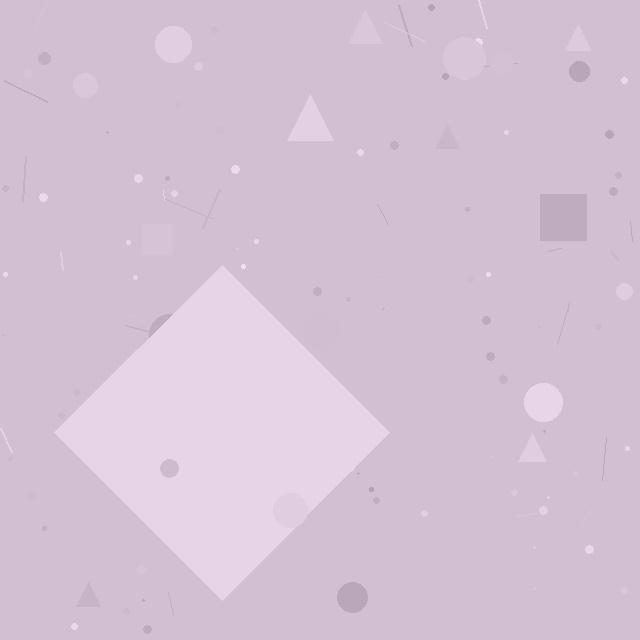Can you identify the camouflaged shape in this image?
The camouflaged shape is a diamond.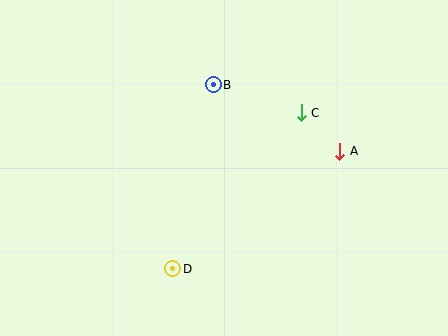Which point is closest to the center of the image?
Point B at (213, 85) is closest to the center.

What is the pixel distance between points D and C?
The distance between D and C is 202 pixels.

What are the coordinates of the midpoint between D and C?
The midpoint between D and C is at (237, 191).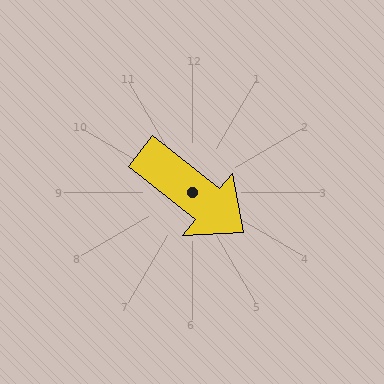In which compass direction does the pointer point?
Southeast.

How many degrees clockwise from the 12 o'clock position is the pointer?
Approximately 128 degrees.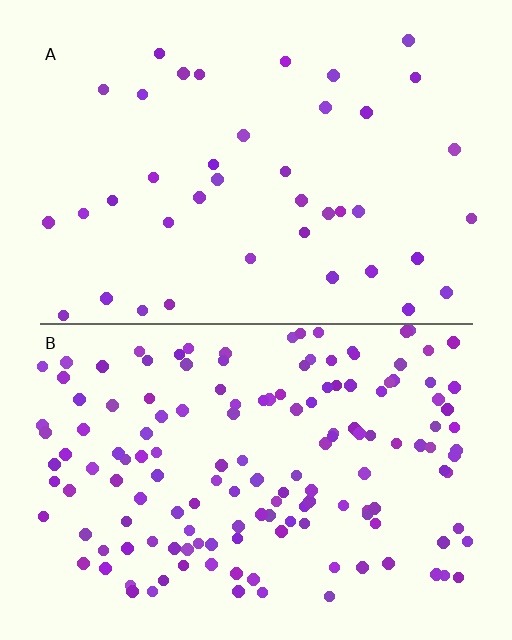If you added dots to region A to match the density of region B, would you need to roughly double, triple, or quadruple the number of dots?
Approximately quadruple.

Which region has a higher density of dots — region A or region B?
B (the bottom).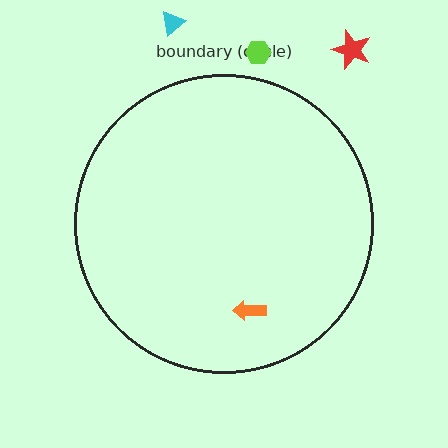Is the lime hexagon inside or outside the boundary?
Outside.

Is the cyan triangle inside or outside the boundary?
Outside.